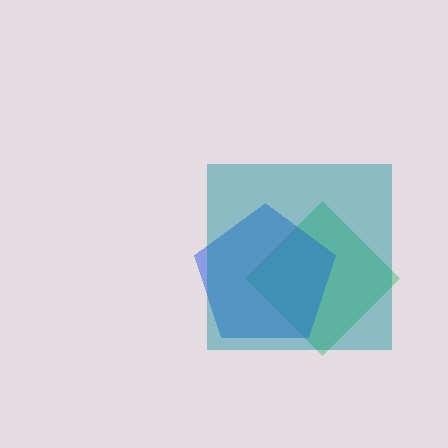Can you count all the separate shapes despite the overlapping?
Yes, there are 3 separate shapes.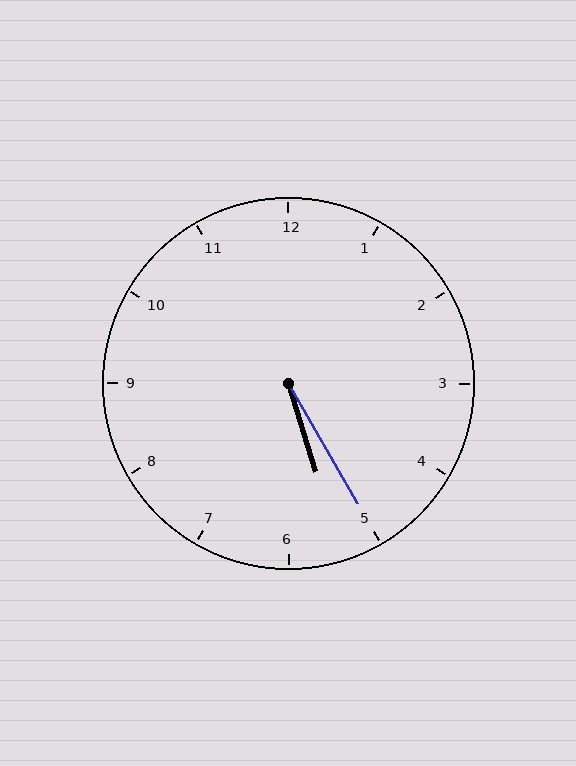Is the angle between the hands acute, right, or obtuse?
It is acute.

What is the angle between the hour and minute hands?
Approximately 12 degrees.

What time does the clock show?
5:25.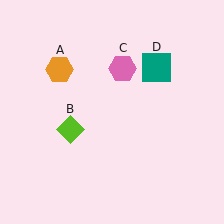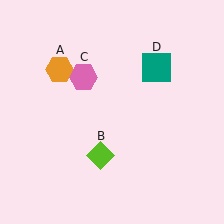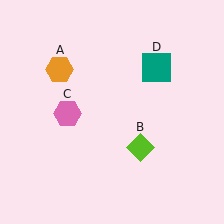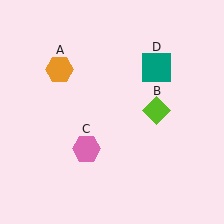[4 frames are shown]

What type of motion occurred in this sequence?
The lime diamond (object B), pink hexagon (object C) rotated counterclockwise around the center of the scene.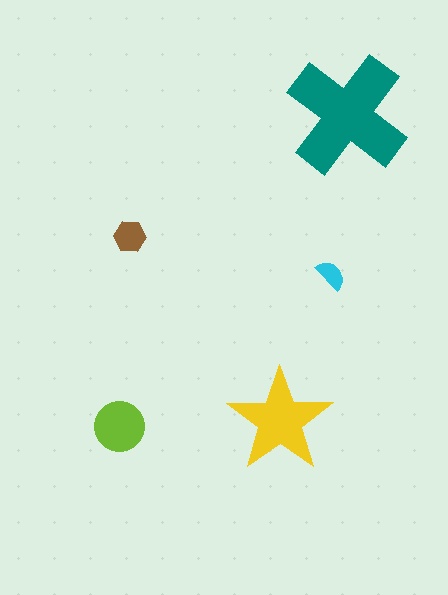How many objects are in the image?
There are 5 objects in the image.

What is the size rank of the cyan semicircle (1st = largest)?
5th.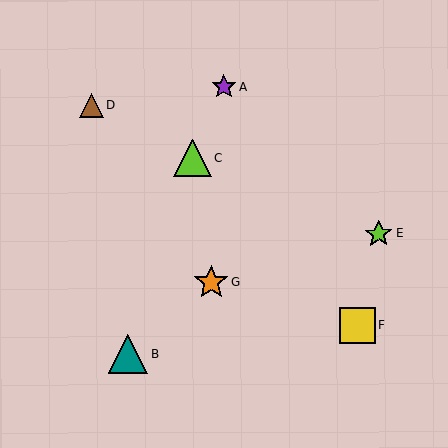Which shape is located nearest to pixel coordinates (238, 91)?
The purple star (labeled A) at (223, 87) is nearest to that location.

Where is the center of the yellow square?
The center of the yellow square is at (357, 325).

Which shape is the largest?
The teal triangle (labeled B) is the largest.